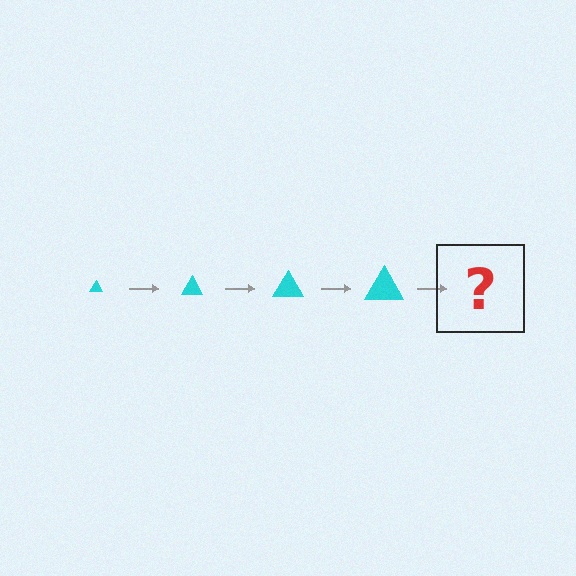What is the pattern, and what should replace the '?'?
The pattern is that the triangle gets progressively larger each step. The '?' should be a cyan triangle, larger than the previous one.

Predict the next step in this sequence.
The next step is a cyan triangle, larger than the previous one.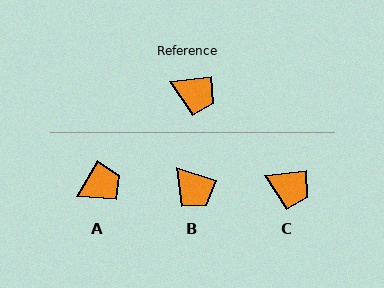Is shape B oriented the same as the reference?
No, it is off by about 25 degrees.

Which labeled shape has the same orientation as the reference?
C.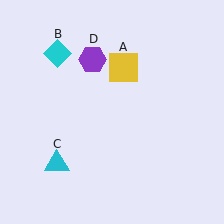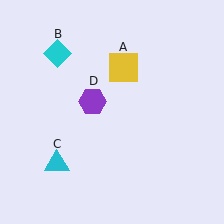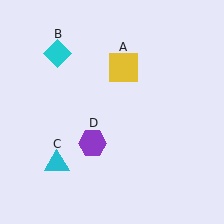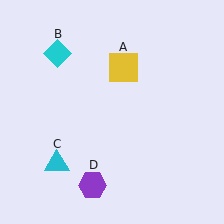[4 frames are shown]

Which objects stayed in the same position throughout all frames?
Yellow square (object A) and cyan diamond (object B) and cyan triangle (object C) remained stationary.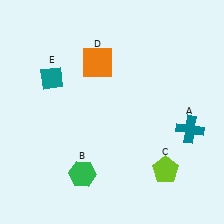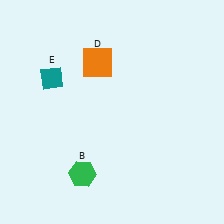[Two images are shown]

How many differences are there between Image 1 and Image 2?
There are 2 differences between the two images.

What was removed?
The lime pentagon (C), the teal cross (A) were removed in Image 2.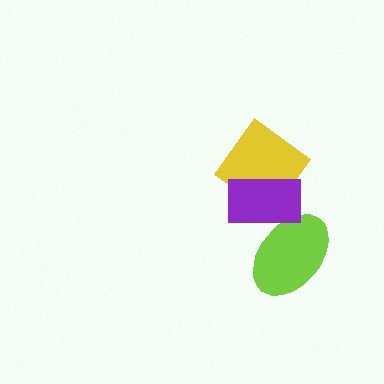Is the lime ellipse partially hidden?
Yes, it is partially covered by another shape.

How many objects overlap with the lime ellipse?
1 object overlaps with the lime ellipse.